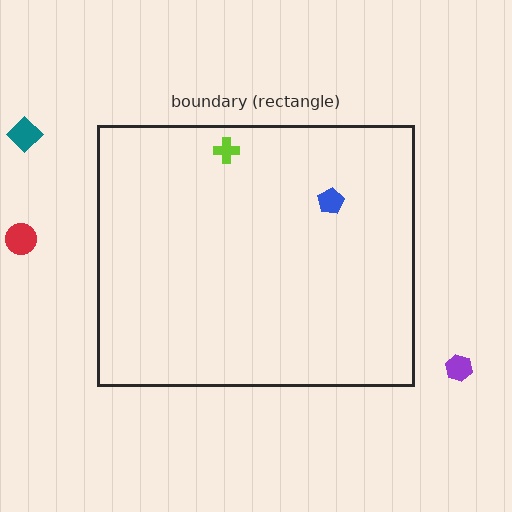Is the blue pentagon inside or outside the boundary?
Inside.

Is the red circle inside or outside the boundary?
Outside.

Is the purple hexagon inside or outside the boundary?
Outside.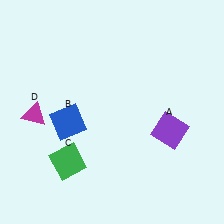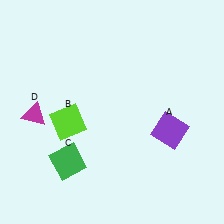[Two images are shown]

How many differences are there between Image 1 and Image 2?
There is 1 difference between the two images.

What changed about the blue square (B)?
In Image 1, B is blue. In Image 2, it changed to lime.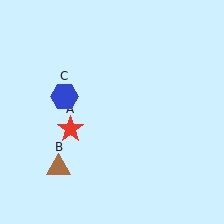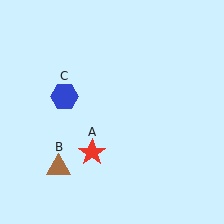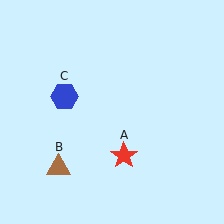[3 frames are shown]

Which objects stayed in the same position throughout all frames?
Brown triangle (object B) and blue hexagon (object C) remained stationary.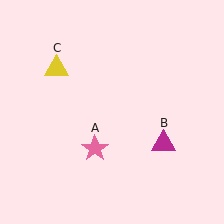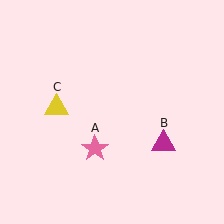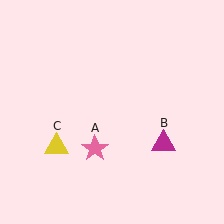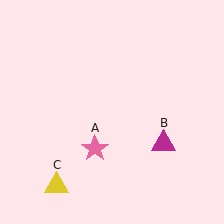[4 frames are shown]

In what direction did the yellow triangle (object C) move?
The yellow triangle (object C) moved down.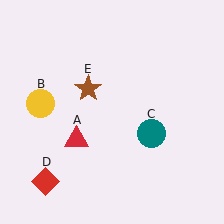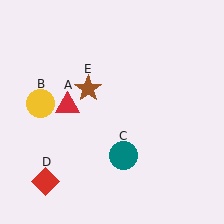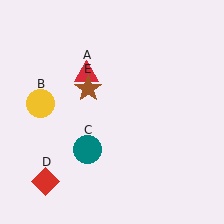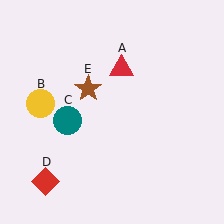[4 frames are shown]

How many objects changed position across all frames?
2 objects changed position: red triangle (object A), teal circle (object C).